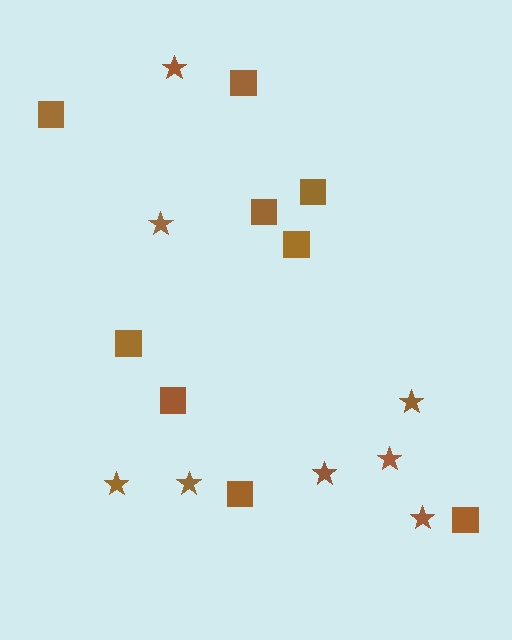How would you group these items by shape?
There are 2 groups: one group of squares (9) and one group of stars (8).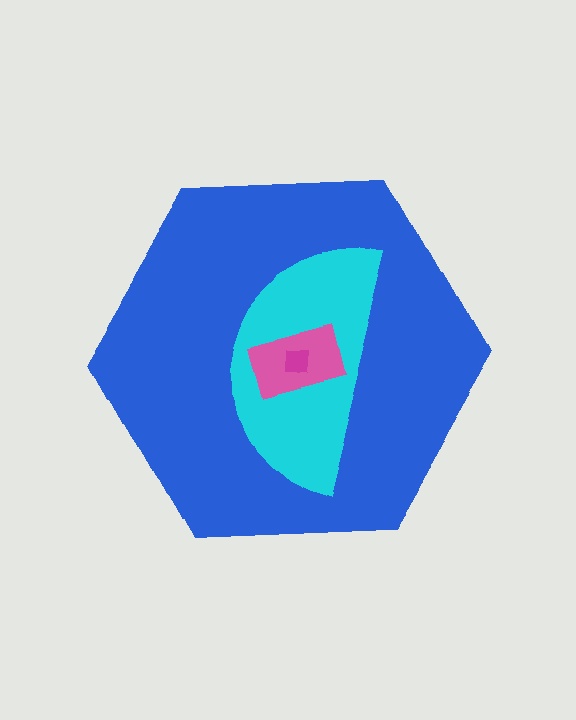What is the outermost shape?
The blue hexagon.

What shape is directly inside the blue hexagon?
The cyan semicircle.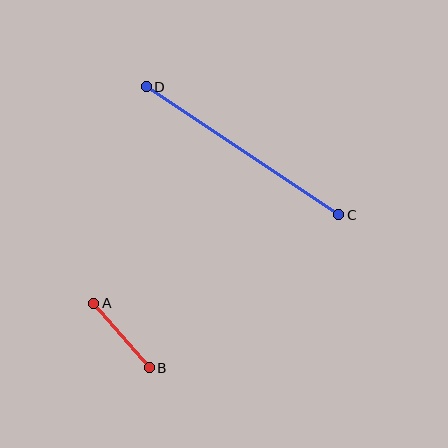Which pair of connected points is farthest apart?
Points C and D are farthest apart.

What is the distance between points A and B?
The distance is approximately 85 pixels.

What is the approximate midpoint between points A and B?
The midpoint is at approximately (121, 336) pixels.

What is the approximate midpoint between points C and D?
The midpoint is at approximately (242, 151) pixels.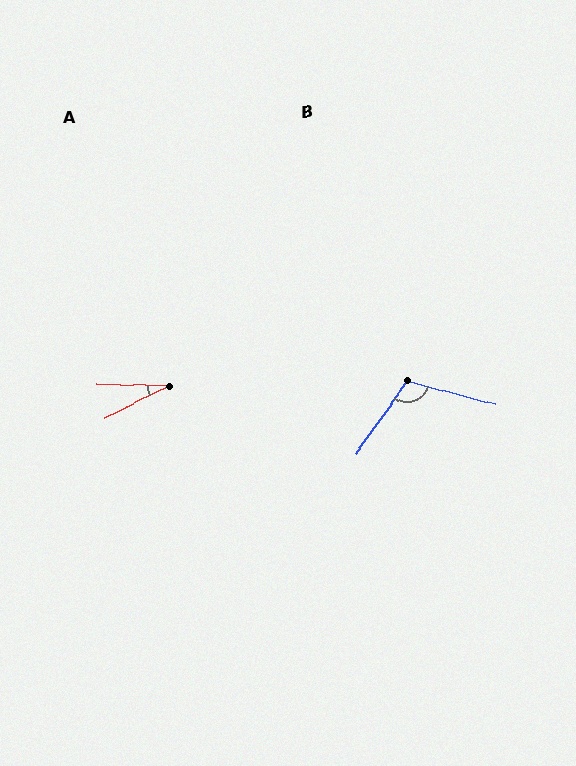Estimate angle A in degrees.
Approximately 27 degrees.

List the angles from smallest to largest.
A (27°), B (110°).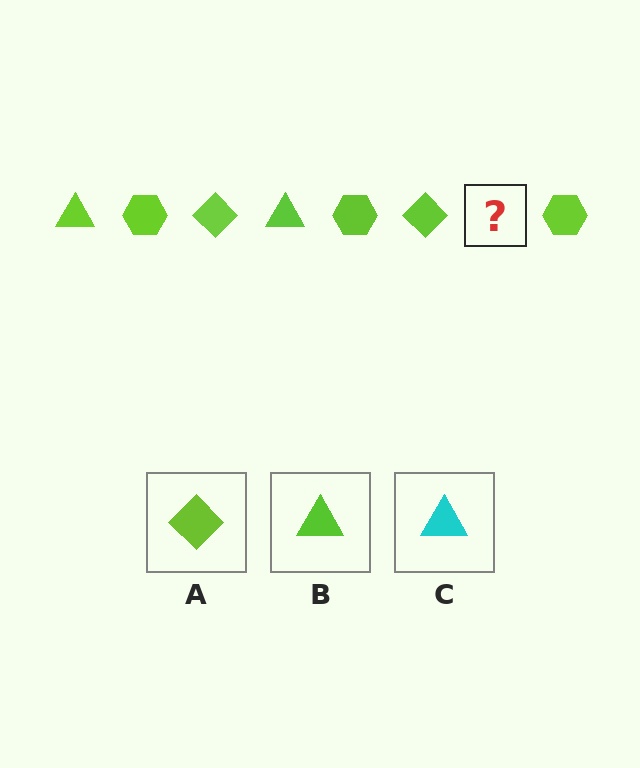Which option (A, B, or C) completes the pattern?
B.